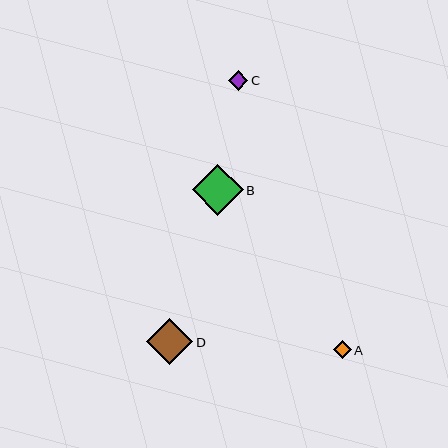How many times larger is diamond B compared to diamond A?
Diamond B is approximately 2.8 times the size of diamond A.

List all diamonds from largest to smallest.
From largest to smallest: B, D, C, A.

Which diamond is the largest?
Diamond B is the largest with a size of approximately 51 pixels.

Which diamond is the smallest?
Diamond A is the smallest with a size of approximately 18 pixels.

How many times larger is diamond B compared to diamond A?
Diamond B is approximately 2.8 times the size of diamond A.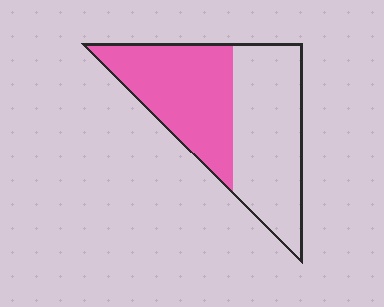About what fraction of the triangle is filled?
About one half (1/2).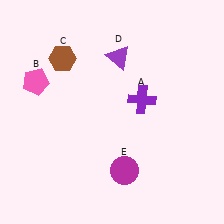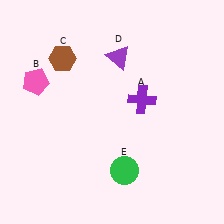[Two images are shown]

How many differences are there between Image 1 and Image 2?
There is 1 difference between the two images.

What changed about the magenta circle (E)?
In Image 1, E is magenta. In Image 2, it changed to green.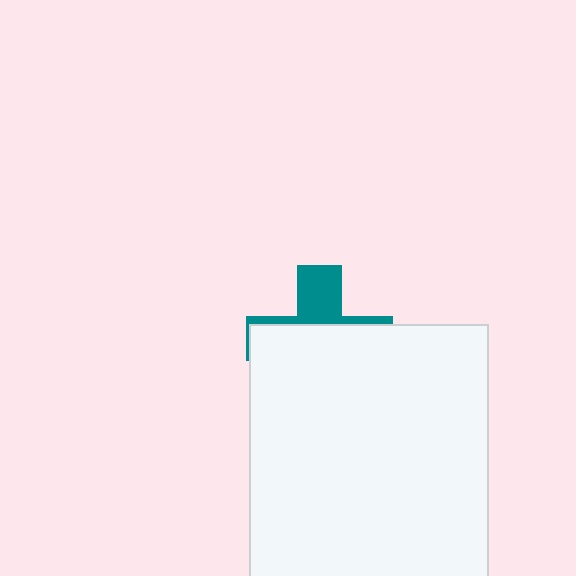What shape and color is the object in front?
The object in front is a white rectangle.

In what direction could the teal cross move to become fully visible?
The teal cross could move up. That would shift it out from behind the white rectangle entirely.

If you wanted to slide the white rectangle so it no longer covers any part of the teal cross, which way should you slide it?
Slide it down — that is the most direct way to separate the two shapes.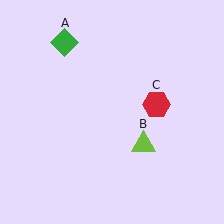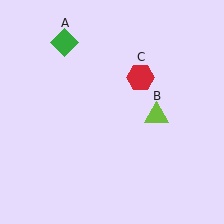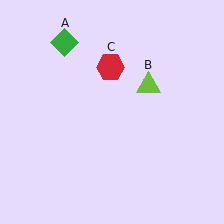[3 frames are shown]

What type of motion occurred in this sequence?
The lime triangle (object B), red hexagon (object C) rotated counterclockwise around the center of the scene.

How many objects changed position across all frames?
2 objects changed position: lime triangle (object B), red hexagon (object C).